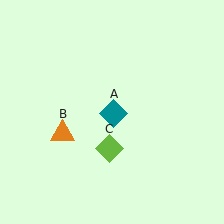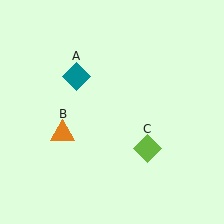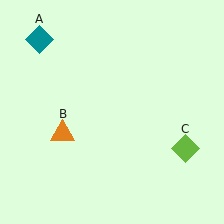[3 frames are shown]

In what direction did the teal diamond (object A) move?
The teal diamond (object A) moved up and to the left.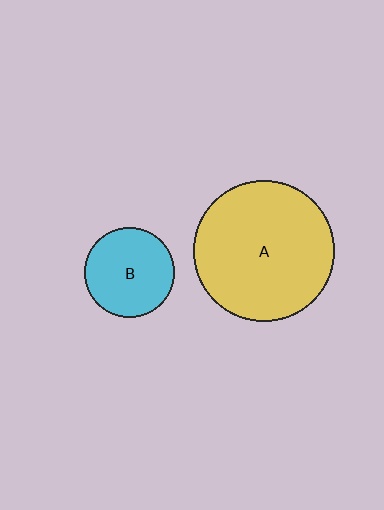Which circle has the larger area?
Circle A (yellow).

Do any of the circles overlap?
No, none of the circles overlap.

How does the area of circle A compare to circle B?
Approximately 2.4 times.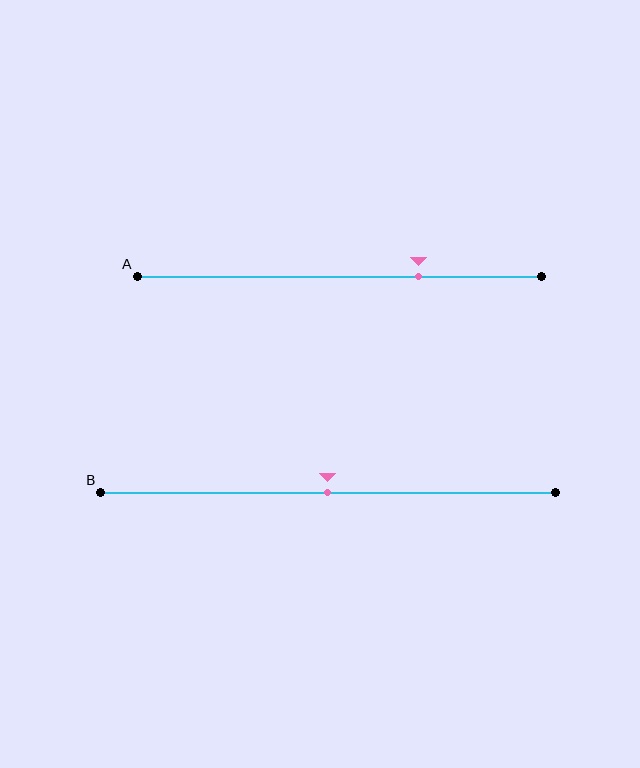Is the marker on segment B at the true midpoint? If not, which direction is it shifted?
Yes, the marker on segment B is at the true midpoint.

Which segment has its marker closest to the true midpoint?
Segment B has its marker closest to the true midpoint.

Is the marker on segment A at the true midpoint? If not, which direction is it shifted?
No, the marker on segment A is shifted to the right by about 20% of the segment length.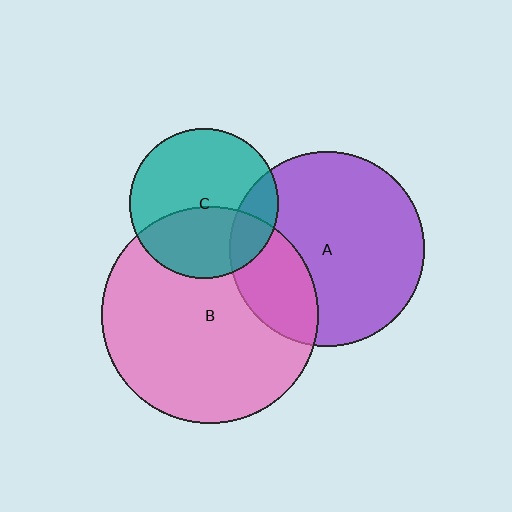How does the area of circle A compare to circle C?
Approximately 1.7 times.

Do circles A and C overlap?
Yes.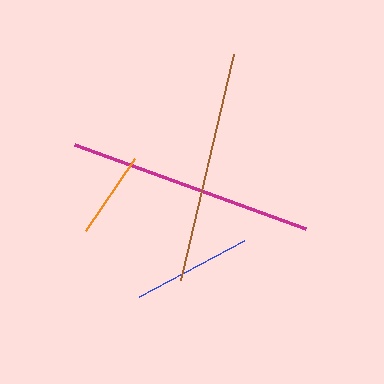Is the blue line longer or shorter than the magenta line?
The magenta line is longer than the blue line.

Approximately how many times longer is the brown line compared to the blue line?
The brown line is approximately 1.9 times the length of the blue line.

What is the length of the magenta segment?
The magenta segment is approximately 246 pixels long.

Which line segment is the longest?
The magenta line is the longest at approximately 246 pixels.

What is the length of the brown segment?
The brown segment is approximately 232 pixels long.